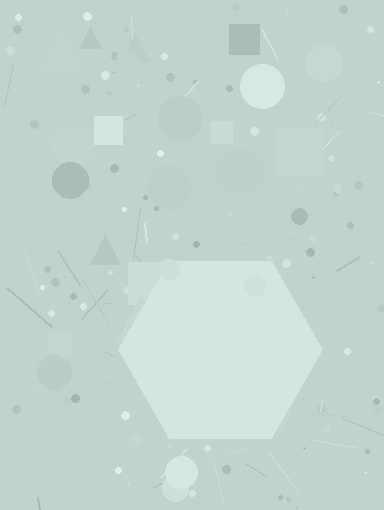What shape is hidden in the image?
A hexagon is hidden in the image.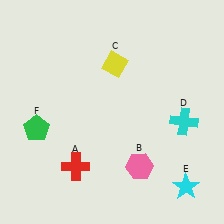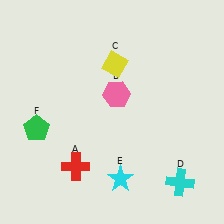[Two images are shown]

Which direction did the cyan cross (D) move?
The cyan cross (D) moved down.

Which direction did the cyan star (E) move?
The cyan star (E) moved left.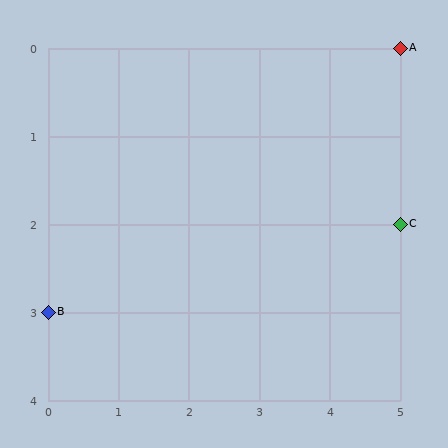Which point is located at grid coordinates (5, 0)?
Point A is at (5, 0).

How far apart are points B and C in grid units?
Points B and C are 5 columns and 1 row apart (about 5.1 grid units diagonally).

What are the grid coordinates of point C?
Point C is at grid coordinates (5, 2).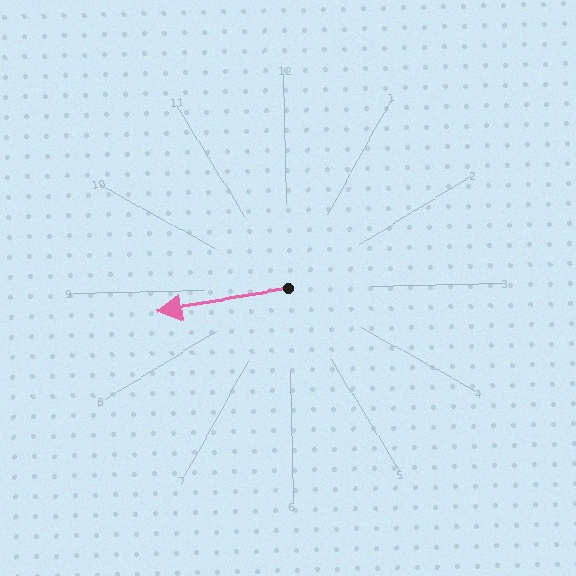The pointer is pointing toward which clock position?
Roughly 9 o'clock.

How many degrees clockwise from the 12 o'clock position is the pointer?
Approximately 261 degrees.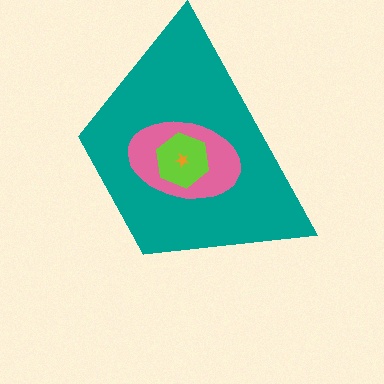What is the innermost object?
The orange star.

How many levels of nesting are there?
4.